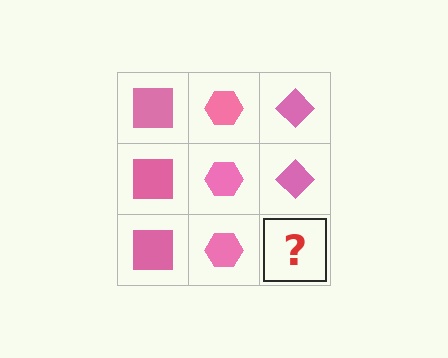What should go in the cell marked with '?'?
The missing cell should contain a pink diamond.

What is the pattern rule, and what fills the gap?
The rule is that each column has a consistent shape. The gap should be filled with a pink diamond.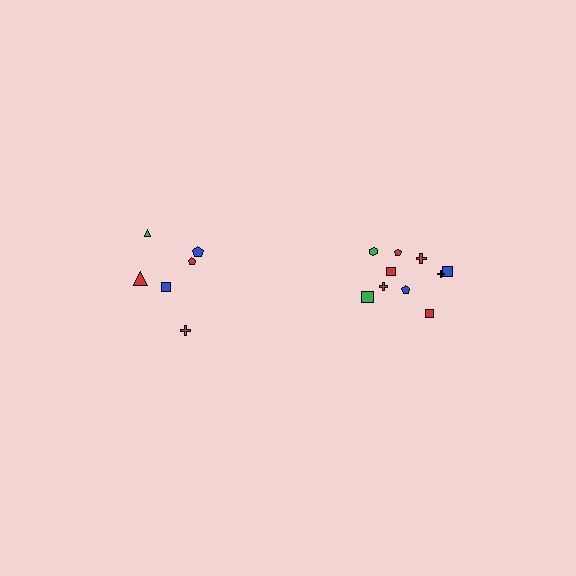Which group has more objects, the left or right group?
The right group.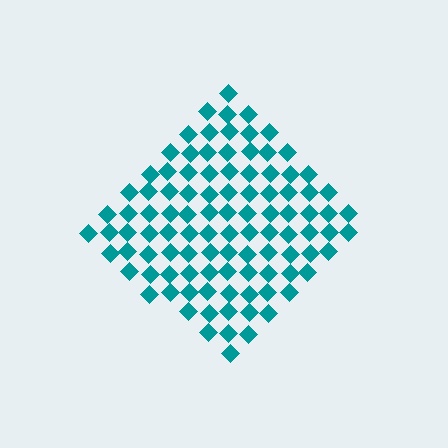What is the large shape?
The large shape is a diamond.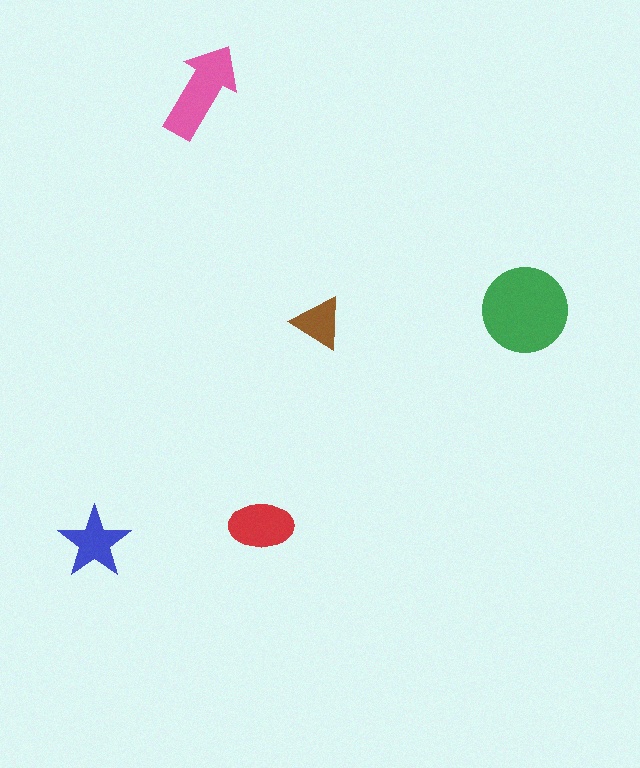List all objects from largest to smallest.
The green circle, the pink arrow, the red ellipse, the blue star, the brown triangle.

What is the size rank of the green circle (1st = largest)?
1st.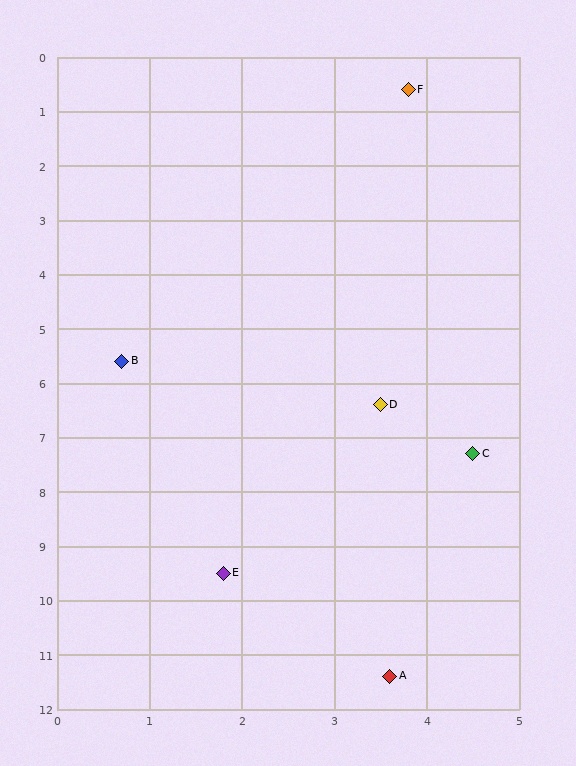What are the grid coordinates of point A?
Point A is at approximately (3.6, 11.4).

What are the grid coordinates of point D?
Point D is at approximately (3.5, 6.4).